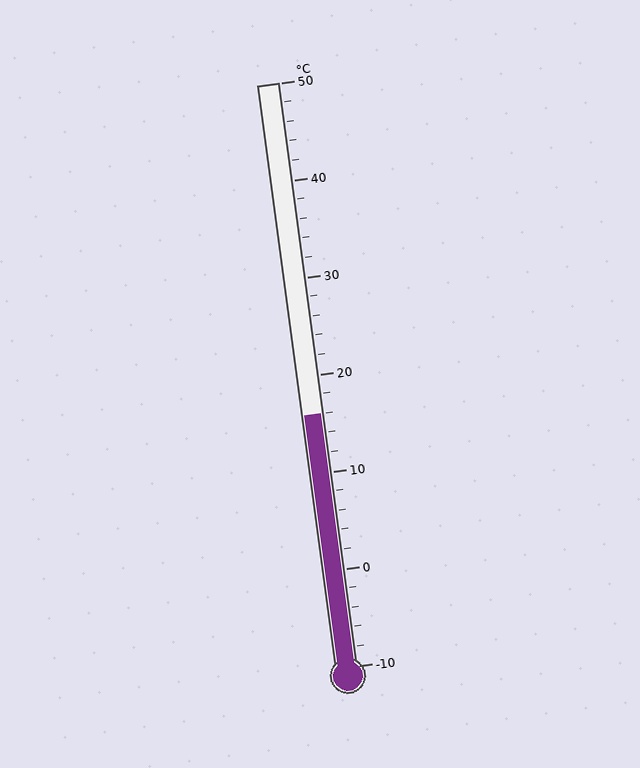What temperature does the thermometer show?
The thermometer shows approximately 16°C.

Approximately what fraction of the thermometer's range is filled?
The thermometer is filled to approximately 45% of its range.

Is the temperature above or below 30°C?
The temperature is below 30°C.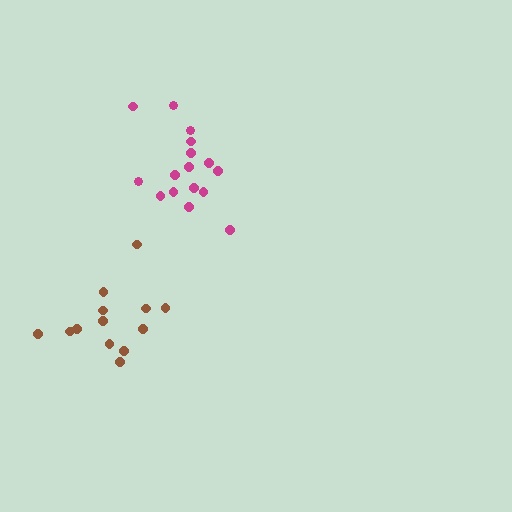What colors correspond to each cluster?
The clusters are colored: brown, magenta.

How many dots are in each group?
Group 1: 13 dots, Group 2: 16 dots (29 total).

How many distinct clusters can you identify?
There are 2 distinct clusters.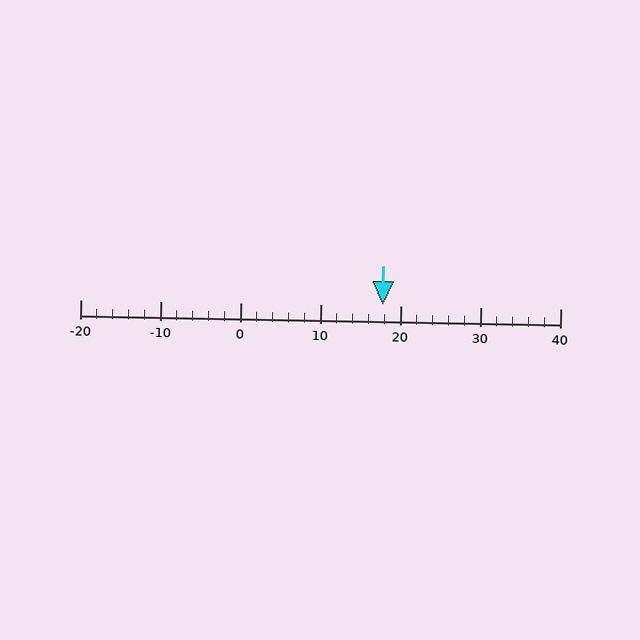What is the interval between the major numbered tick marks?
The major tick marks are spaced 10 units apart.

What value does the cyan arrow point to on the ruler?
The cyan arrow points to approximately 18.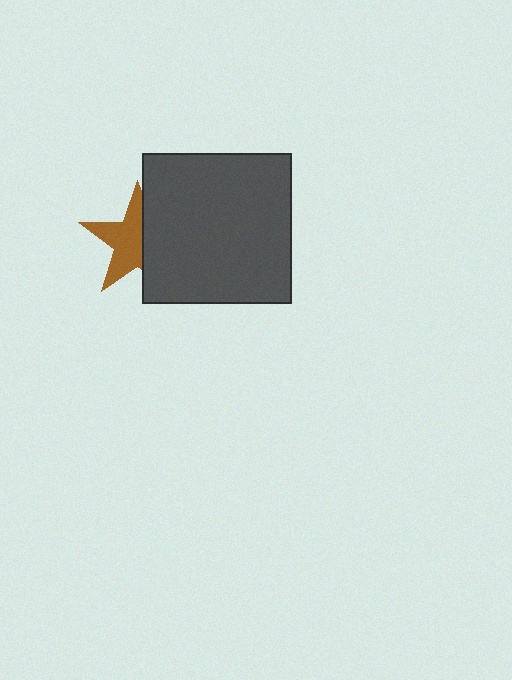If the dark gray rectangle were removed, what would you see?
You would see the complete brown star.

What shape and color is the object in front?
The object in front is a dark gray rectangle.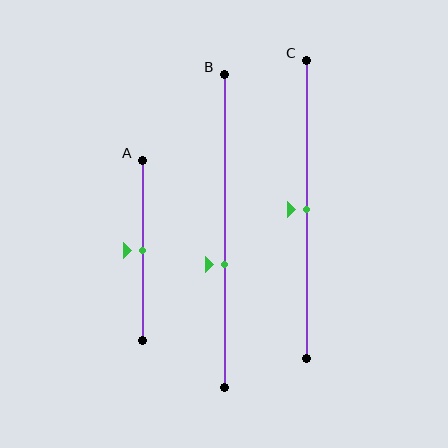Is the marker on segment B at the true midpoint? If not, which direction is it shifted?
No, the marker on segment B is shifted downward by about 11% of the segment length.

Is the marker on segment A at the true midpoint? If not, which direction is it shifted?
Yes, the marker on segment A is at the true midpoint.